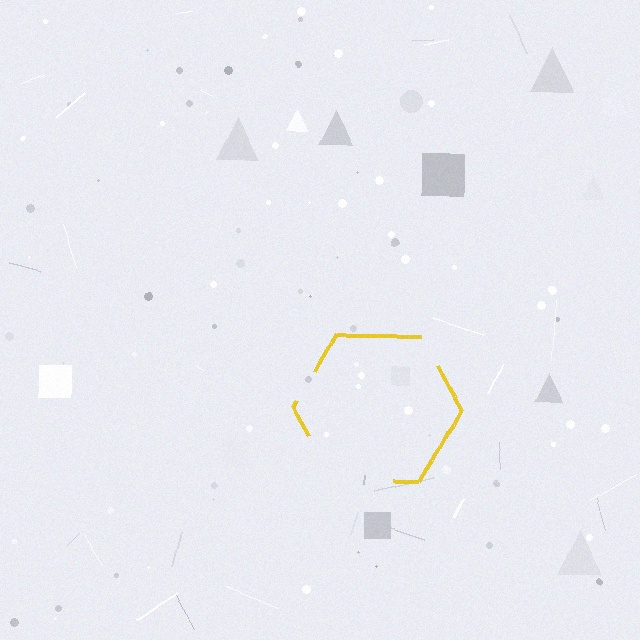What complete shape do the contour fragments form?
The contour fragments form a hexagon.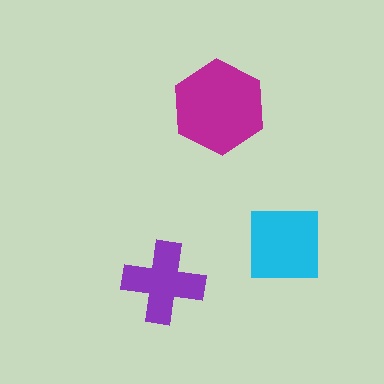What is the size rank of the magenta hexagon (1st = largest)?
1st.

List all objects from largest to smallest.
The magenta hexagon, the cyan square, the purple cross.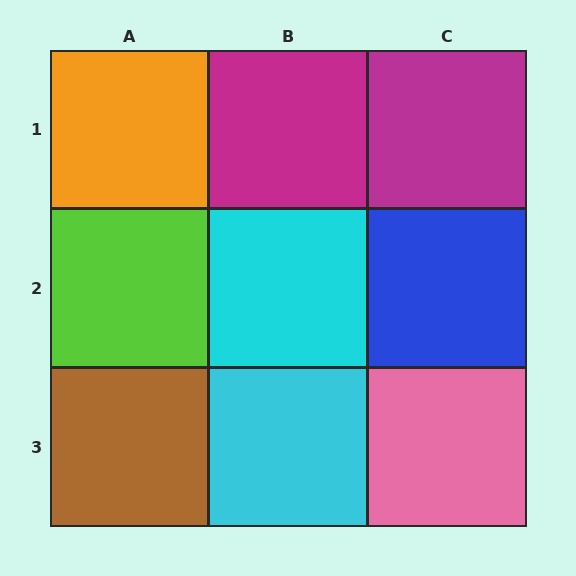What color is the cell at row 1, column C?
Magenta.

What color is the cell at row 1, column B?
Magenta.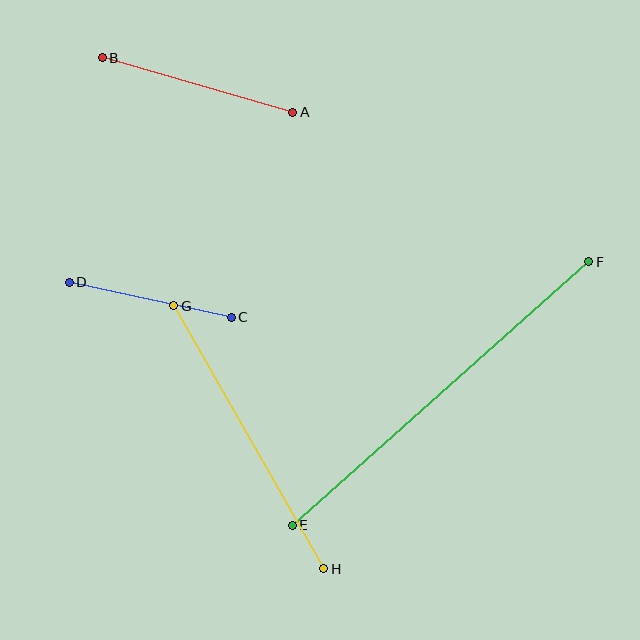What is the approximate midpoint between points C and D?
The midpoint is at approximately (150, 300) pixels.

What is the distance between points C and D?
The distance is approximately 166 pixels.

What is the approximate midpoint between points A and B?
The midpoint is at approximately (198, 85) pixels.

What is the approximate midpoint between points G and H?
The midpoint is at approximately (249, 437) pixels.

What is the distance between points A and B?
The distance is approximately 198 pixels.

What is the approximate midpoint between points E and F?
The midpoint is at approximately (441, 393) pixels.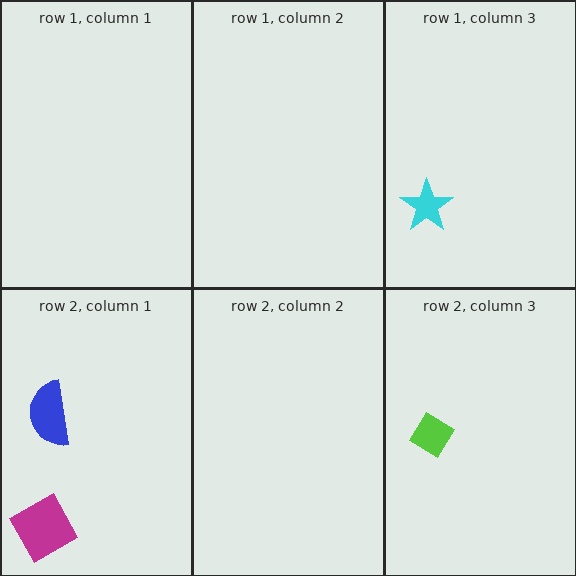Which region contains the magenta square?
The row 2, column 1 region.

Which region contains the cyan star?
The row 1, column 3 region.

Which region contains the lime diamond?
The row 2, column 3 region.